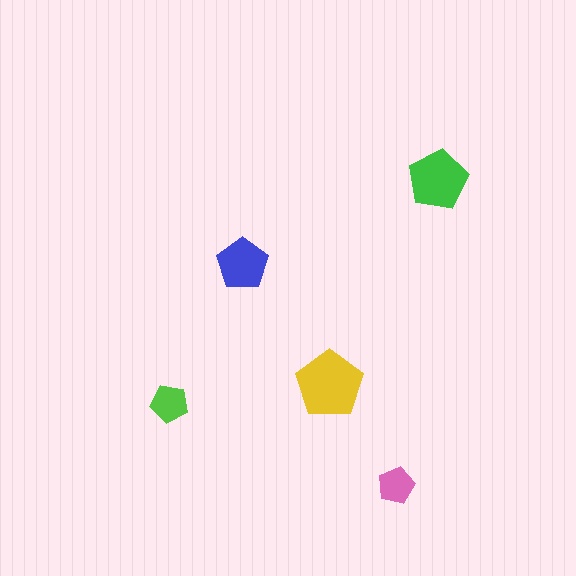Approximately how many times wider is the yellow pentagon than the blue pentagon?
About 1.5 times wider.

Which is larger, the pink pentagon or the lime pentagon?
The lime one.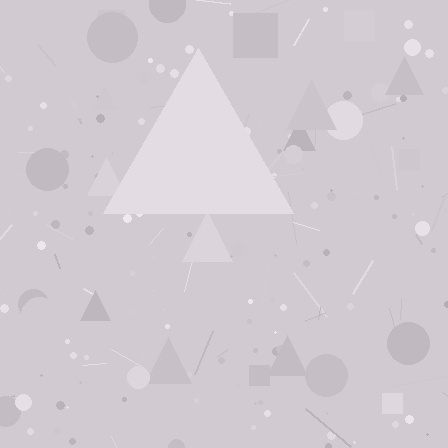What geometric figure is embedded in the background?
A triangle is embedded in the background.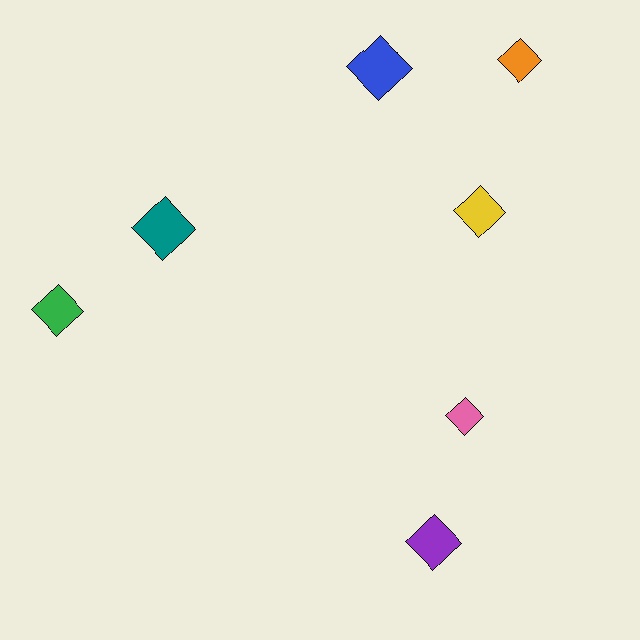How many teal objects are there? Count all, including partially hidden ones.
There is 1 teal object.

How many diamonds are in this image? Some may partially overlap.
There are 7 diamonds.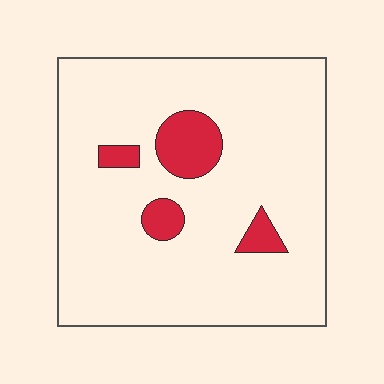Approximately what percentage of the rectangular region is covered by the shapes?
Approximately 10%.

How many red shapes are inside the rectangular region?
4.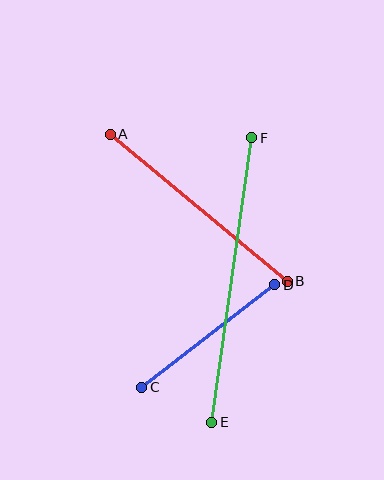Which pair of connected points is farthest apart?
Points E and F are farthest apart.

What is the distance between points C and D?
The distance is approximately 168 pixels.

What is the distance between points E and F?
The distance is approximately 287 pixels.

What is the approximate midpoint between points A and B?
The midpoint is at approximately (199, 208) pixels.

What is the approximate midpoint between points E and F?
The midpoint is at approximately (232, 280) pixels.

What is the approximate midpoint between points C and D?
The midpoint is at approximately (208, 336) pixels.